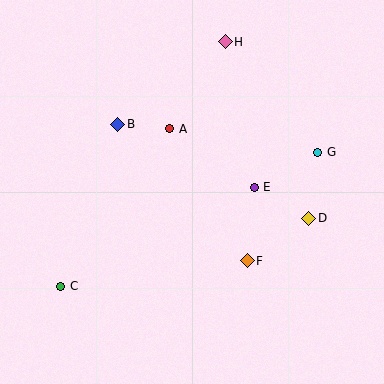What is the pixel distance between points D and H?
The distance between D and H is 195 pixels.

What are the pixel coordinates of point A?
Point A is at (170, 129).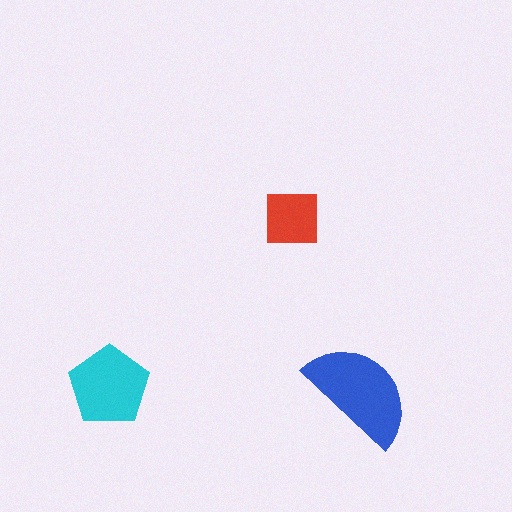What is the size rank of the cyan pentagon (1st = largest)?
2nd.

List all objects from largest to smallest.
The blue semicircle, the cyan pentagon, the red square.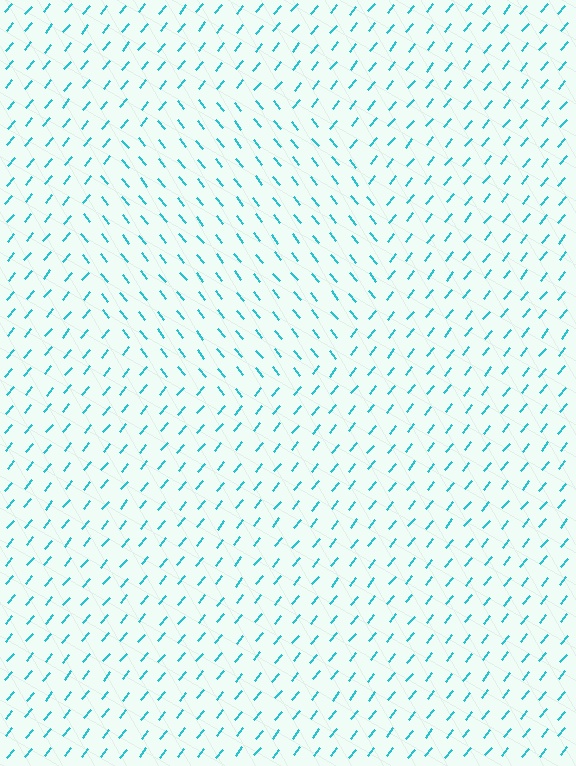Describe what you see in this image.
The image is filled with small cyan line segments. A circle region in the image has lines oriented differently from the surrounding lines, creating a visible texture boundary.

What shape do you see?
I see a circle.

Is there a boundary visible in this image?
Yes, there is a texture boundary formed by a change in line orientation.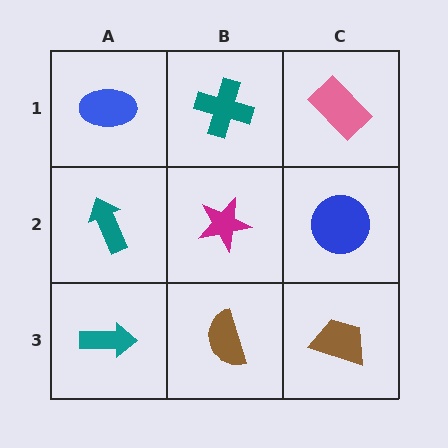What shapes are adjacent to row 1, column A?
A teal arrow (row 2, column A), a teal cross (row 1, column B).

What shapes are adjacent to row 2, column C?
A pink rectangle (row 1, column C), a brown trapezoid (row 3, column C), a magenta star (row 2, column B).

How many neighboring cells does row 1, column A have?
2.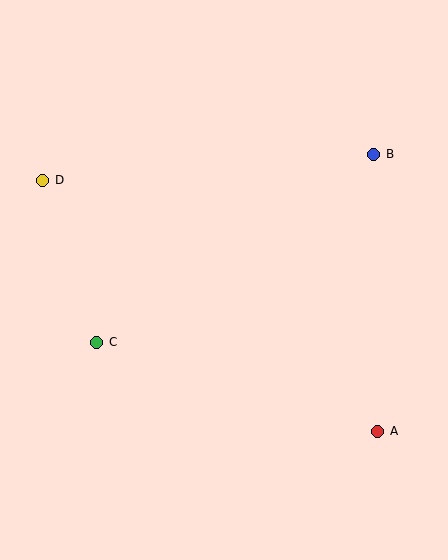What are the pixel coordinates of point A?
Point A is at (378, 431).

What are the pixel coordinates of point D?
Point D is at (43, 180).